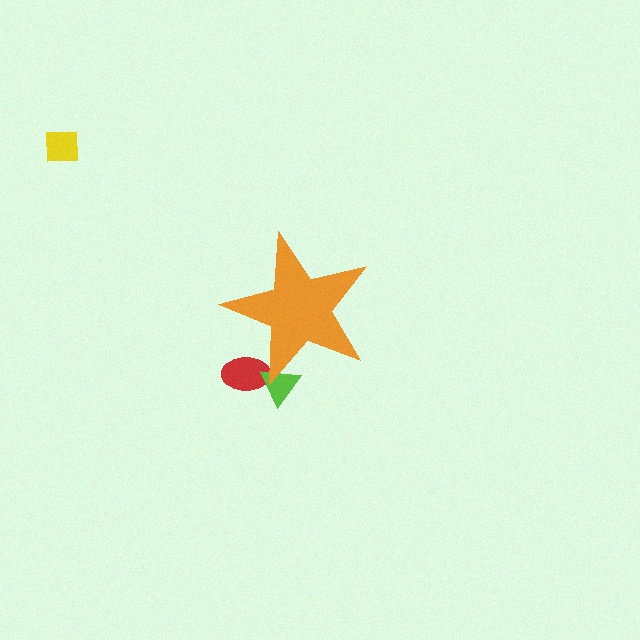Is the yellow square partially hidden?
No, the yellow square is fully visible.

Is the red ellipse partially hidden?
Yes, the red ellipse is partially hidden behind the orange star.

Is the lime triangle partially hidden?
Yes, the lime triangle is partially hidden behind the orange star.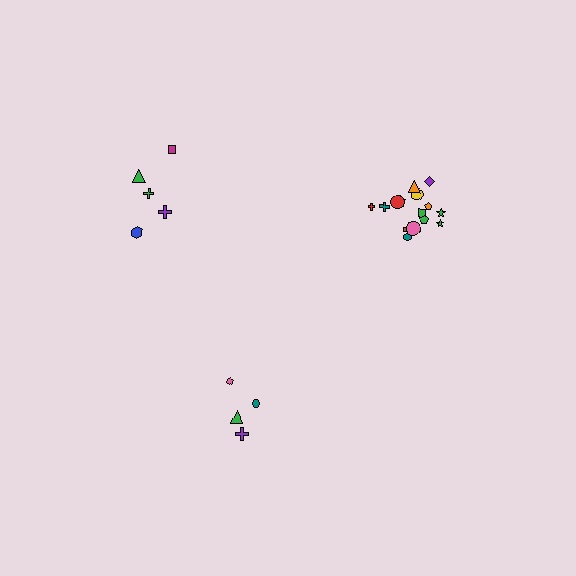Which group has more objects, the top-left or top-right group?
The top-right group.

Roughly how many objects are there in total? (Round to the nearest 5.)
Roughly 25 objects in total.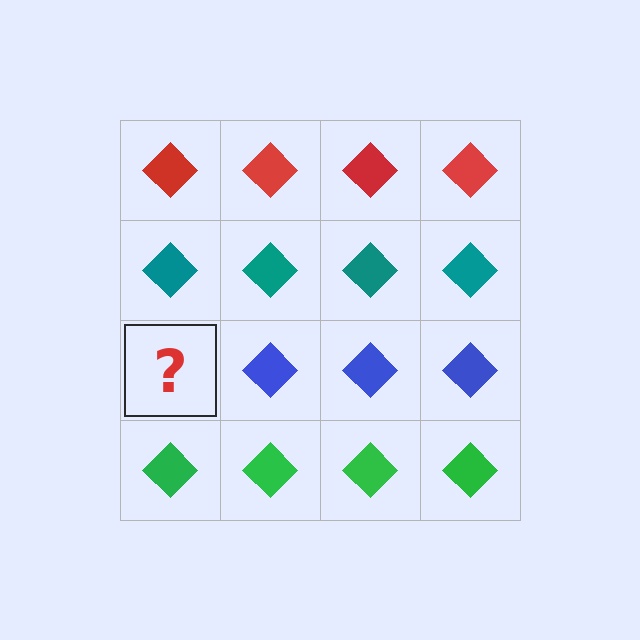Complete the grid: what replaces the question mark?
The question mark should be replaced with a blue diamond.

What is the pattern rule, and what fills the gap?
The rule is that each row has a consistent color. The gap should be filled with a blue diamond.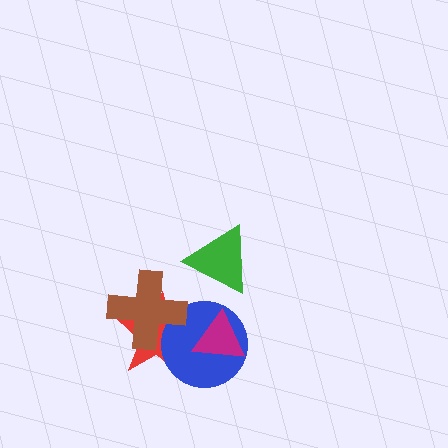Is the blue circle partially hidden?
Yes, it is partially covered by another shape.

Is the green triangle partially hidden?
No, no other shape covers it.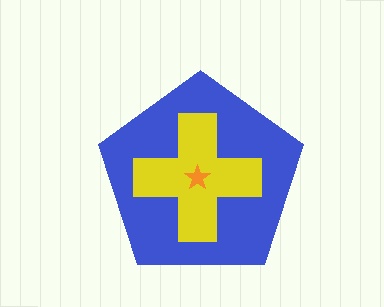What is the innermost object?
The orange star.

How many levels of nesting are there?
3.